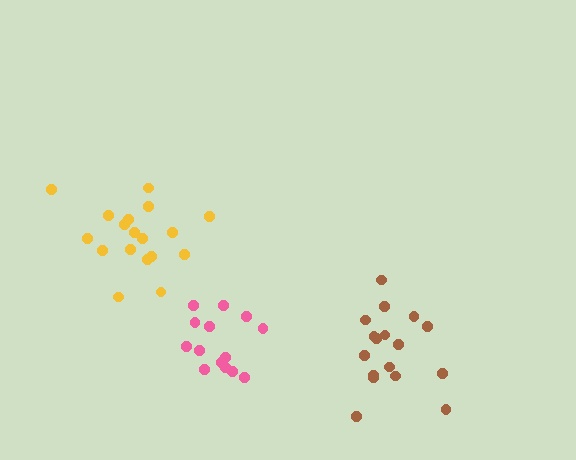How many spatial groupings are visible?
There are 3 spatial groupings.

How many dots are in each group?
Group 1: 18 dots, Group 2: 14 dots, Group 3: 17 dots (49 total).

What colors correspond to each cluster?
The clusters are colored: yellow, pink, brown.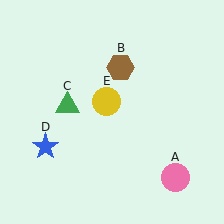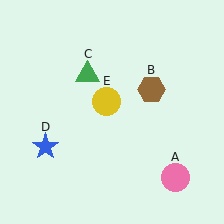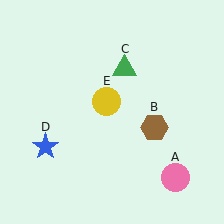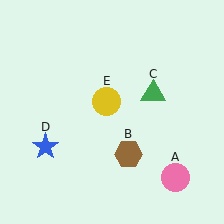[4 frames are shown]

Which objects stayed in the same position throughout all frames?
Pink circle (object A) and blue star (object D) and yellow circle (object E) remained stationary.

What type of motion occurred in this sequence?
The brown hexagon (object B), green triangle (object C) rotated clockwise around the center of the scene.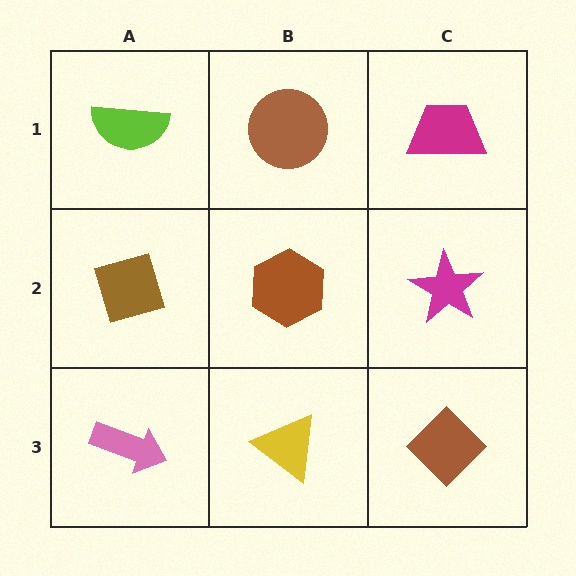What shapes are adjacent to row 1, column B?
A brown hexagon (row 2, column B), a lime semicircle (row 1, column A), a magenta trapezoid (row 1, column C).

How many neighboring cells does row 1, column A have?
2.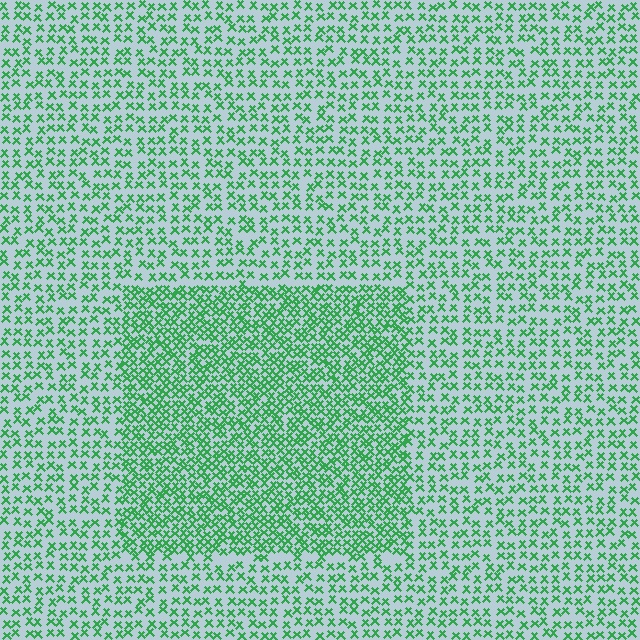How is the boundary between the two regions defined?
The boundary is defined by a change in element density (approximately 1.9x ratio). All elements are the same color, size, and shape.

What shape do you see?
I see a rectangle.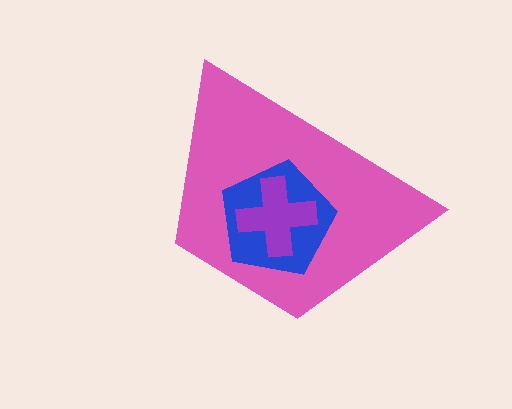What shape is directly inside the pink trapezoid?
The blue pentagon.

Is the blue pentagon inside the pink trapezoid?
Yes.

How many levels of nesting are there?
3.